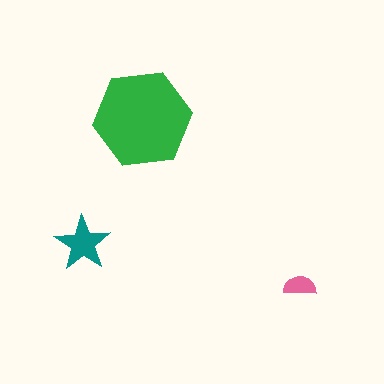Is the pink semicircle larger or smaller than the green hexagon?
Smaller.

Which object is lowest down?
The pink semicircle is bottommost.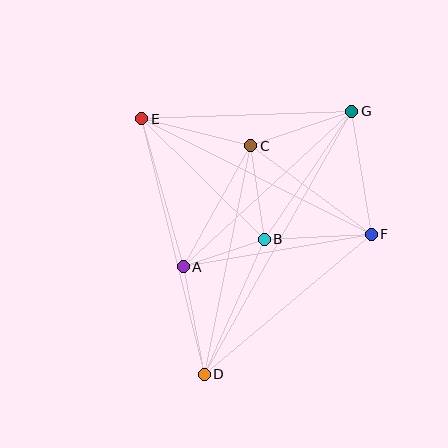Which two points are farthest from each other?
Points D and G are farthest from each other.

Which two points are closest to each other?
Points A and B are closest to each other.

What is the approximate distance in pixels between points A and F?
The distance between A and F is approximately 191 pixels.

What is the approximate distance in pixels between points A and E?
The distance between A and E is approximately 154 pixels.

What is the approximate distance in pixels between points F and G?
The distance between F and G is approximately 125 pixels.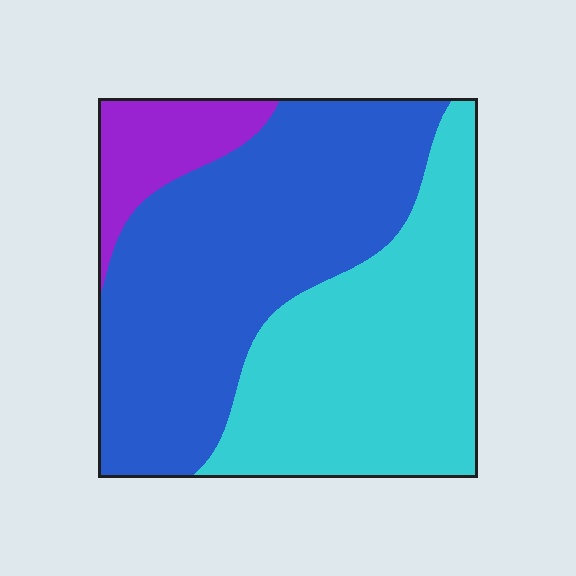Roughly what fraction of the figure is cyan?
Cyan covers around 40% of the figure.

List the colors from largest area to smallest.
From largest to smallest: blue, cyan, purple.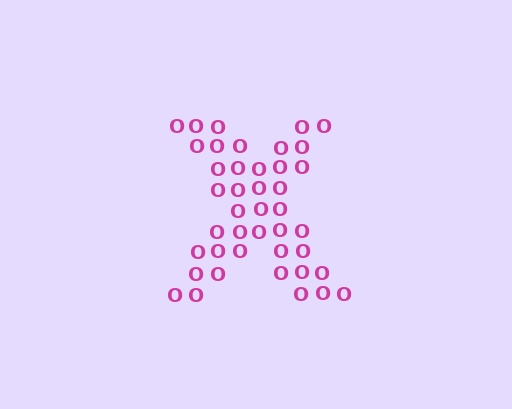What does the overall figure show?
The overall figure shows the letter X.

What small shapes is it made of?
It is made of small letter O's.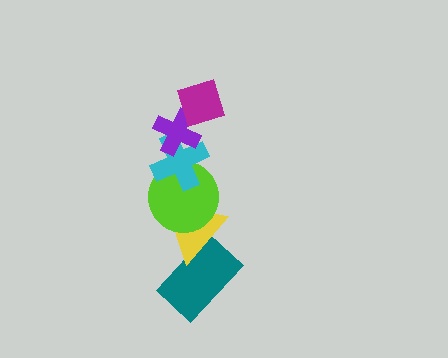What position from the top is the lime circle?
The lime circle is 4th from the top.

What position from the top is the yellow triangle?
The yellow triangle is 5th from the top.